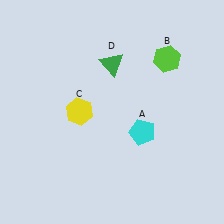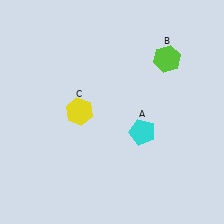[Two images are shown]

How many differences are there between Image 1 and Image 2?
There is 1 difference between the two images.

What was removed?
The green triangle (D) was removed in Image 2.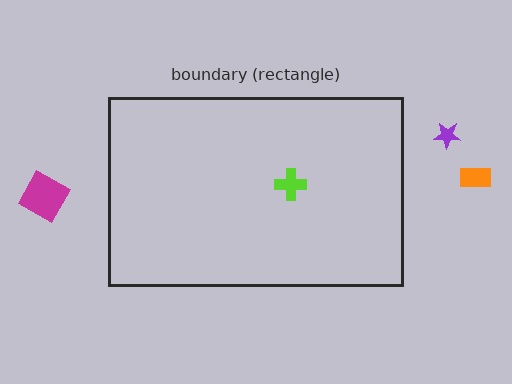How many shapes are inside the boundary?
1 inside, 3 outside.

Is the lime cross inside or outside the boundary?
Inside.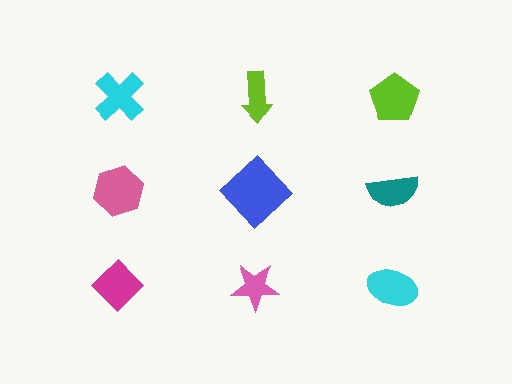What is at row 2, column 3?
A teal semicircle.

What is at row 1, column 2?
A lime arrow.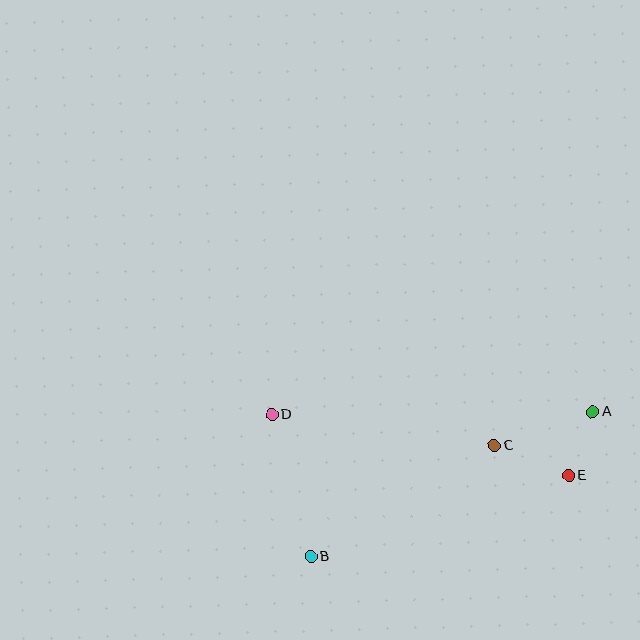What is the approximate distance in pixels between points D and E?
The distance between D and E is approximately 303 pixels.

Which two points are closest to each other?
Points A and E are closest to each other.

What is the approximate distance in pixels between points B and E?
The distance between B and E is approximately 270 pixels.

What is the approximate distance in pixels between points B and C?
The distance between B and C is approximately 215 pixels.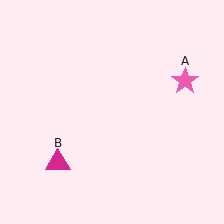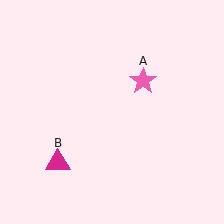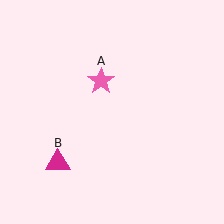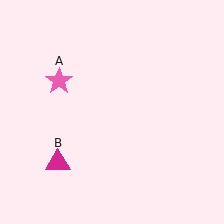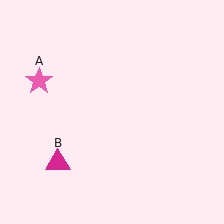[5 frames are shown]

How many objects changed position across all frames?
1 object changed position: pink star (object A).